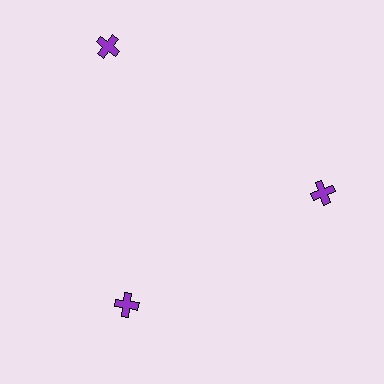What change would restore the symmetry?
The symmetry would be restored by moving it inward, back onto the ring so that all 3 crosses sit at equal angles and equal distance from the center.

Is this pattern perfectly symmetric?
No. The 3 purple crosses are arranged in a ring, but one element near the 11 o'clock position is pushed outward from the center, breaking the 3-fold rotational symmetry.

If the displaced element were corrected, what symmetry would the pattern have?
It would have 3-fold rotational symmetry — the pattern would map onto itself every 120 degrees.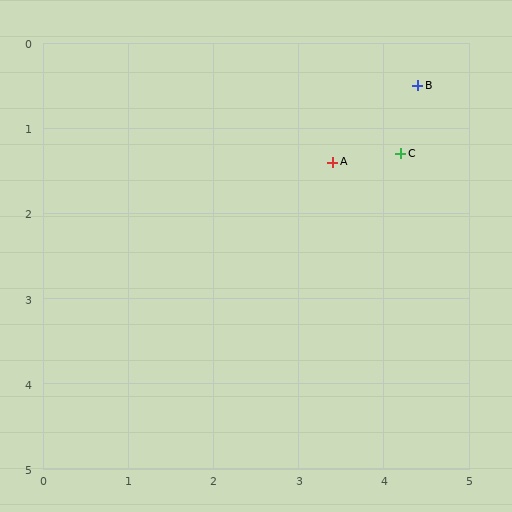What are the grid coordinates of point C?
Point C is at approximately (4.2, 1.3).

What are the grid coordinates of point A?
Point A is at approximately (3.4, 1.4).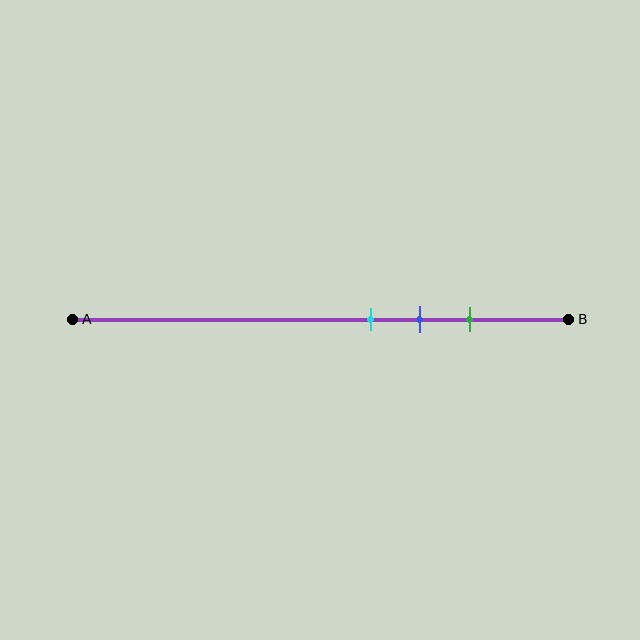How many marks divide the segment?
There are 3 marks dividing the segment.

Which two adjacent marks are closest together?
The cyan and blue marks are the closest adjacent pair.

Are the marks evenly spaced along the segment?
Yes, the marks are approximately evenly spaced.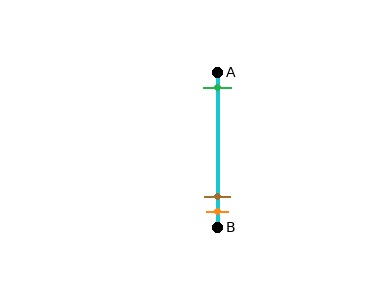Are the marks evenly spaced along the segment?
No, the marks are not evenly spaced.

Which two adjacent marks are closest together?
The brown and orange marks are the closest adjacent pair.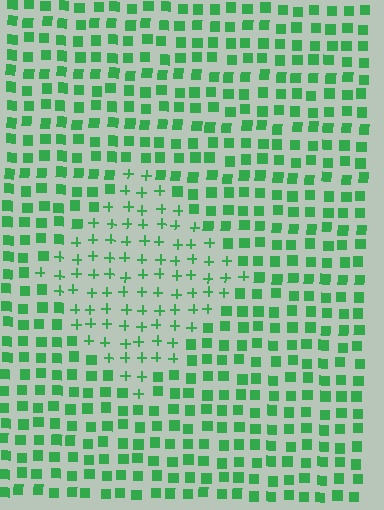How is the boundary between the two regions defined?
The boundary is defined by a change in element shape: plus signs inside vs. squares outside. All elements share the same color and spacing.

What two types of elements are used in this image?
The image uses plus signs inside the diamond region and squares outside it.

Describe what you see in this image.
The image is filled with small green elements arranged in a uniform grid. A diamond-shaped region contains plus signs, while the surrounding area contains squares. The boundary is defined purely by the change in element shape.